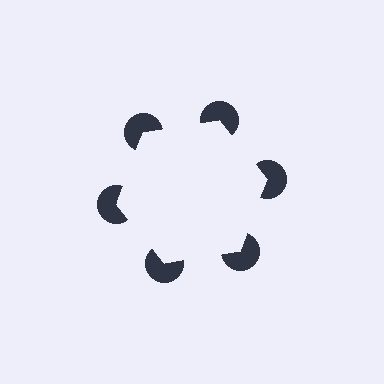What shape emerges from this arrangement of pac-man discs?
An illusory hexagon — its edges are inferred from the aligned wedge cuts in the pac-man discs, not physically drawn.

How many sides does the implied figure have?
6 sides.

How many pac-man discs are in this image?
There are 6 — one at each vertex of the illusory hexagon.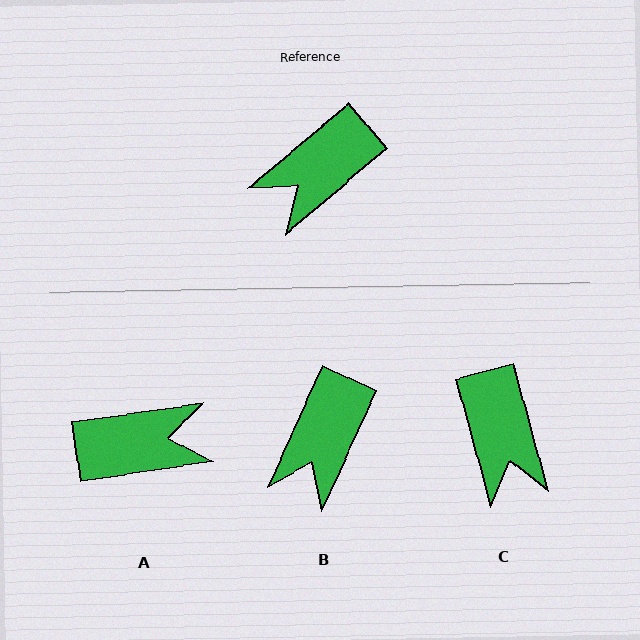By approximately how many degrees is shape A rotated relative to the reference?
Approximately 148 degrees counter-clockwise.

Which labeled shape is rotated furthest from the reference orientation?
A, about 148 degrees away.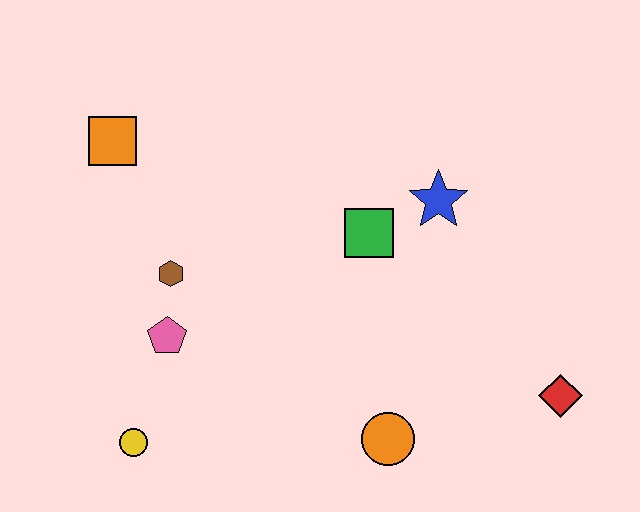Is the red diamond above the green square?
No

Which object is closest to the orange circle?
The red diamond is closest to the orange circle.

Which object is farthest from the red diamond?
The orange square is farthest from the red diamond.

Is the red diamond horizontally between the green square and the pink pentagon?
No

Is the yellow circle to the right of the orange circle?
No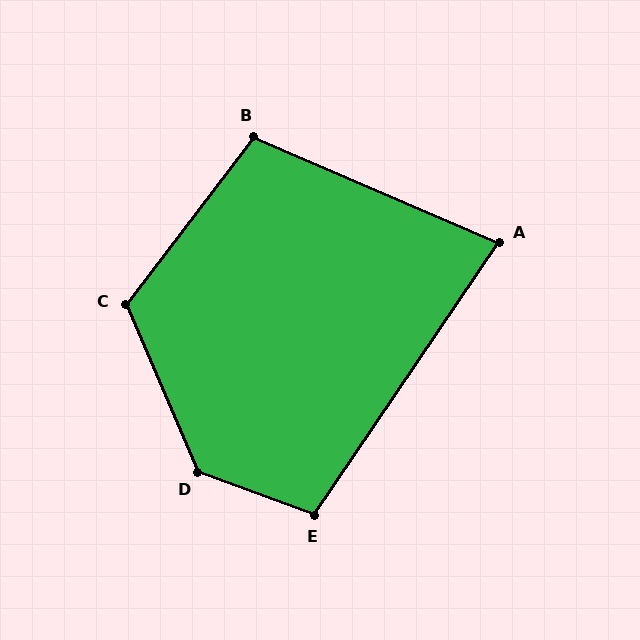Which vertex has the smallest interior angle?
A, at approximately 79 degrees.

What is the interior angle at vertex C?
Approximately 119 degrees (obtuse).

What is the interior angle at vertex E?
Approximately 104 degrees (obtuse).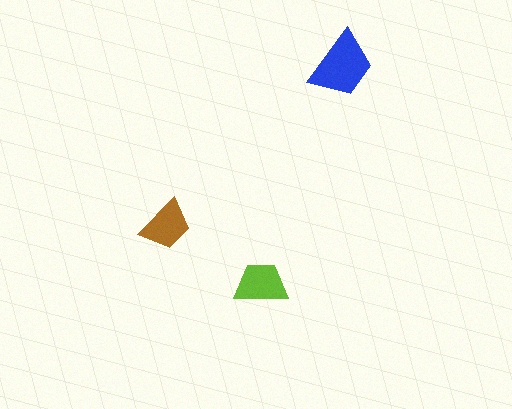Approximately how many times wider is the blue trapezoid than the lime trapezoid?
About 1.5 times wider.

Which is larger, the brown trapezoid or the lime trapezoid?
The lime one.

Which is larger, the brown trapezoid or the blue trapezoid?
The blue one.